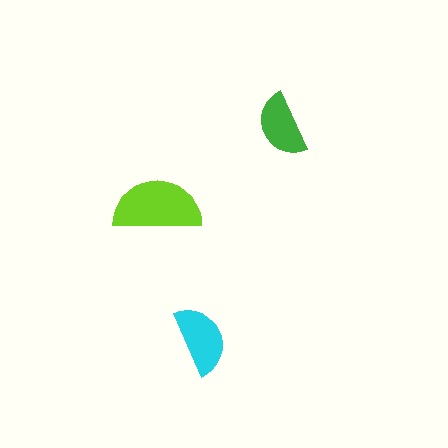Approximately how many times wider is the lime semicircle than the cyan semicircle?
About 1.5 times wider.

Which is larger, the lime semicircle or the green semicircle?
The lime one.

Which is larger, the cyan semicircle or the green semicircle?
The cyan one.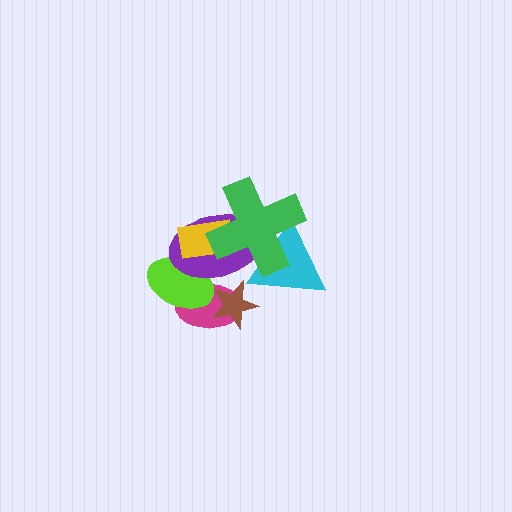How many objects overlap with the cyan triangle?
2 objects overlap with the cyan triangle.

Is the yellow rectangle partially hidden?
Yes, it is partially covered by another shape.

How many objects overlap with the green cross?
3 objects overlap with the green cross.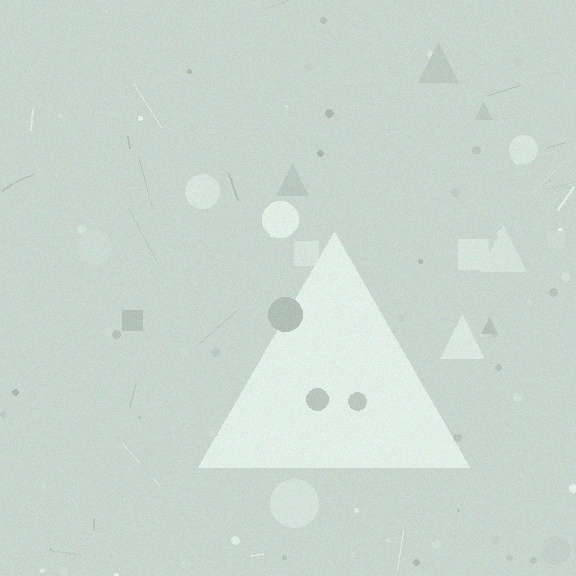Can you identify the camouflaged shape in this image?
The camouflaged shape is a triangle.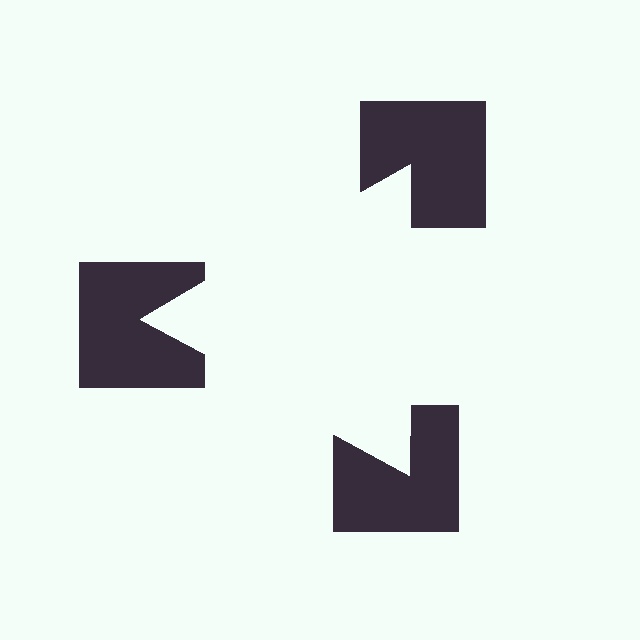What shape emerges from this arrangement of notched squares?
An illusory triangle — its edges are inferred from the aligned wedge cuts in the notched squares, not physically drawn.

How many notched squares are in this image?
There are 3 — one at each vertex of the illusory triangle.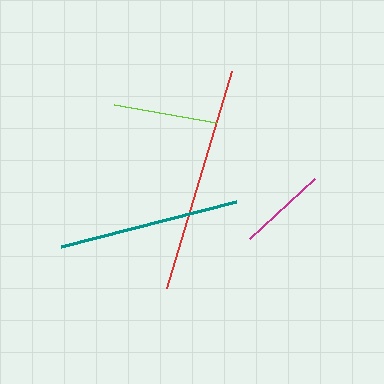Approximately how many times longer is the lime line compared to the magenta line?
The lime line is approximately 1.2 times the length of the magenta line.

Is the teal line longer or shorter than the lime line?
The teal line is longer than the lime line.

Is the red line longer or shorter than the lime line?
The red line is longer than the lime line.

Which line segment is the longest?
The red line is the longest at approximately 226 pixels.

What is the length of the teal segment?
The teal segment is approximately 180 pixels long.